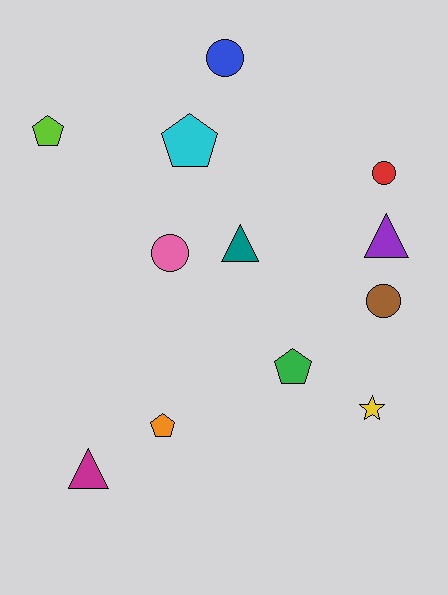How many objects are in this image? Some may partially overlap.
There are 12 objects.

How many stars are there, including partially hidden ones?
There is 1 star.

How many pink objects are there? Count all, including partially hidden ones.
There is 1 pink object.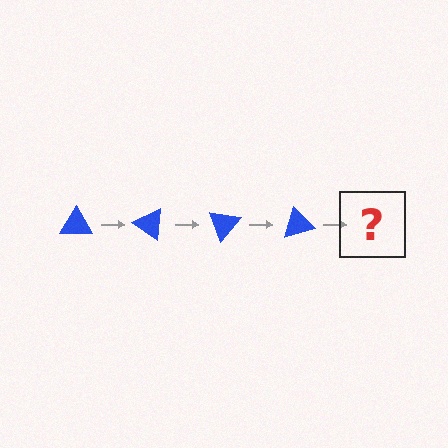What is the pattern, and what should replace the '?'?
The pattern is that the triangle rotates 35 degrees each step. The '?' should be a blue triangle rotated 140 degrees.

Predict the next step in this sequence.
The next step is a blue triangle rotated 140 degrees.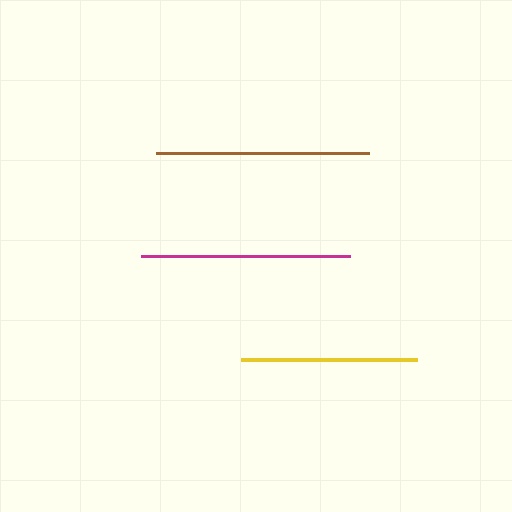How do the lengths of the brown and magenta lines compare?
The brown and magenta lines are approximately the same length.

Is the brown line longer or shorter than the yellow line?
The brown line is longer than the yellow line.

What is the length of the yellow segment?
The yellow segment is approximately 176 pixels long.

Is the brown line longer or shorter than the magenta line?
The brown line is longer than the magenta line.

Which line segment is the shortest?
The yellow line is the shortest at approximately 176 pixels.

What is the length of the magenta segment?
The magenta segment is approximately 209 pixels long.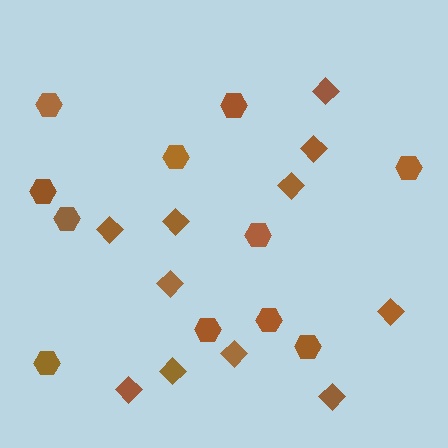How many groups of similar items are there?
There are 2 groups: one group of hexagons (11) and one group of diamonds (11).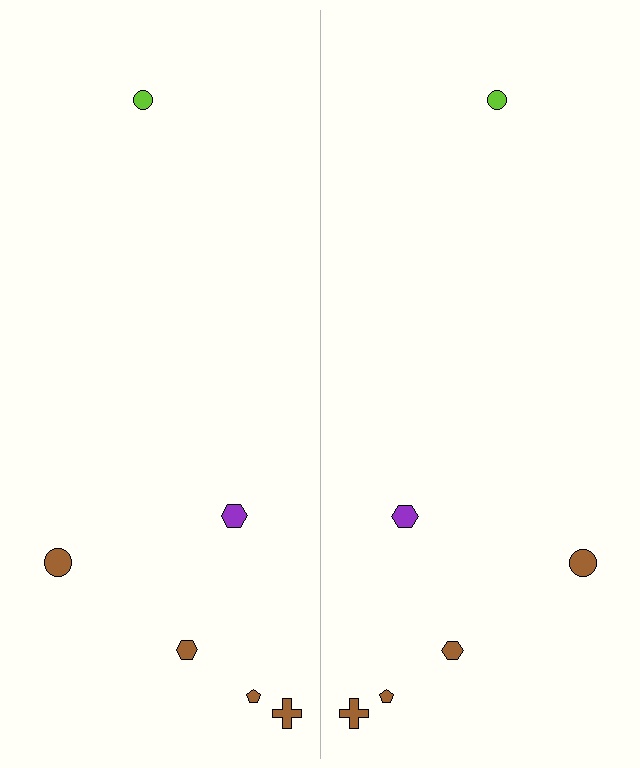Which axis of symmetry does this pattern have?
The pattern has a vertical axis of symmetry running through the center of the image.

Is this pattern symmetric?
Yes, this pattern has bilateral (reflection) symmetry.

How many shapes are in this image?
There are 12 shapes in this image.